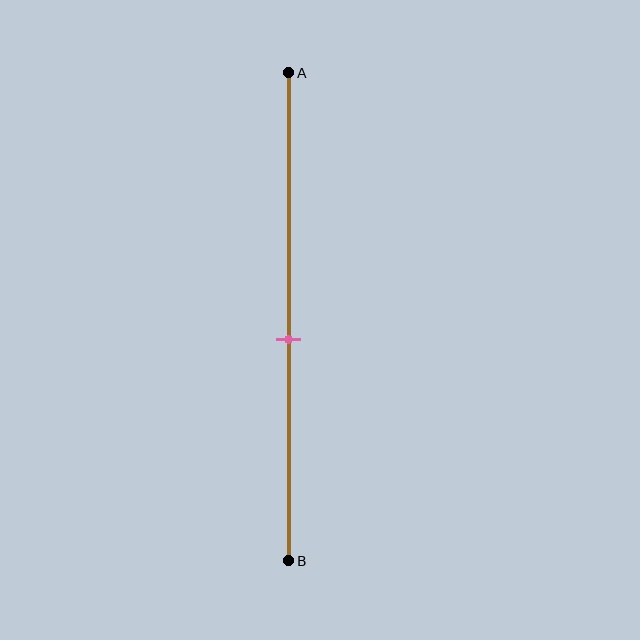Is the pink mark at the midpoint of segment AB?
No, the mark is at about 55% from A, not at the 50% midpoint.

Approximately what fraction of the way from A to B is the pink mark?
The pink mark is approximately 55% of the way from A to B.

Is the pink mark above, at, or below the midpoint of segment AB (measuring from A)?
The pink mark is below the midpoint of segment AB.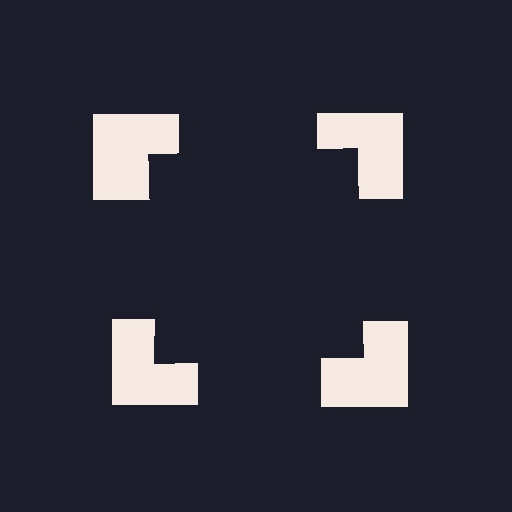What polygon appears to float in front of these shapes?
An illusory square — its edges are inferred from the aligned wedge cuts in the notched squares, not physically drawn.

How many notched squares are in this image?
There are 4 — one at each vertex of the illusory square.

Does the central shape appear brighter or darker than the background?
It typically appears slightly darker than the background, even though no actual brightness change is drawn.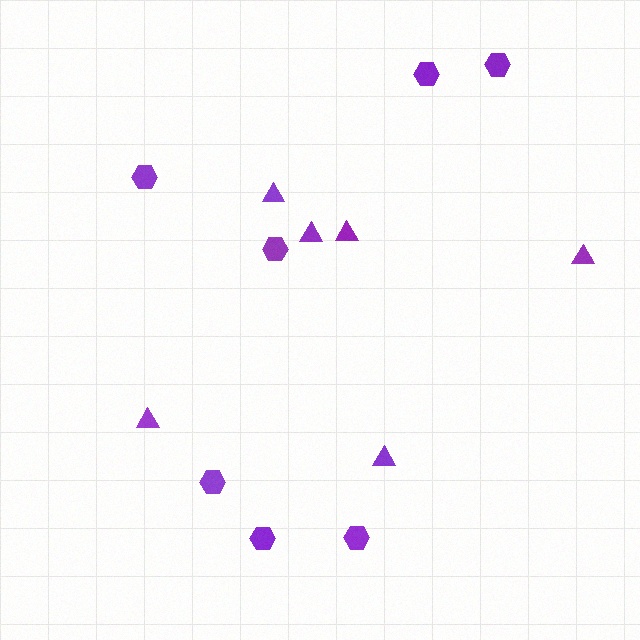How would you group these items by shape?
There are 2 groups: one group of hexagons (7) and one group of triangles (6).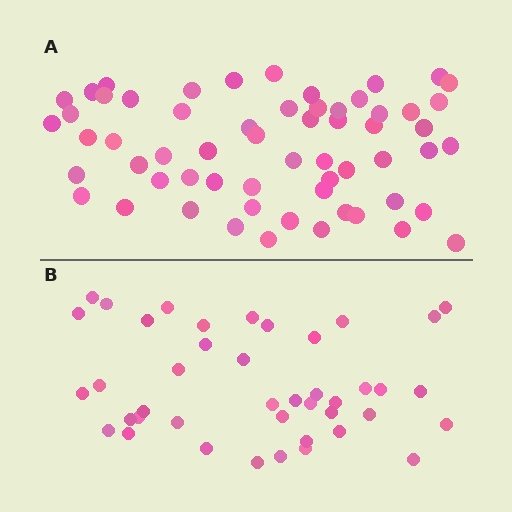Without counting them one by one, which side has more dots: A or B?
Region A (the top region) has more dots.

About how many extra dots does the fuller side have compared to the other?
Region A has approximately 20 more dots than region B.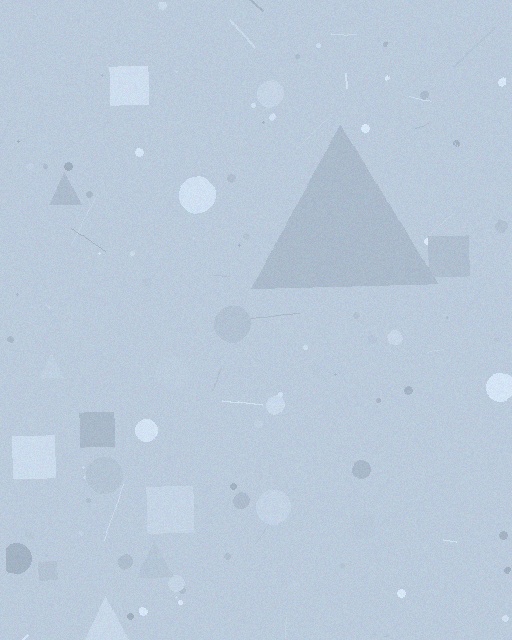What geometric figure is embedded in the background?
A triangle is embedded in the background.